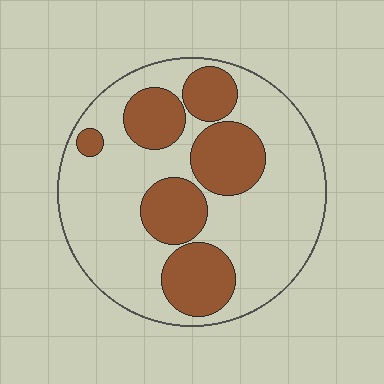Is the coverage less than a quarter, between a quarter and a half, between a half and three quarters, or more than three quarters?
Between a quarter and a half.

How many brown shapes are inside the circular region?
6.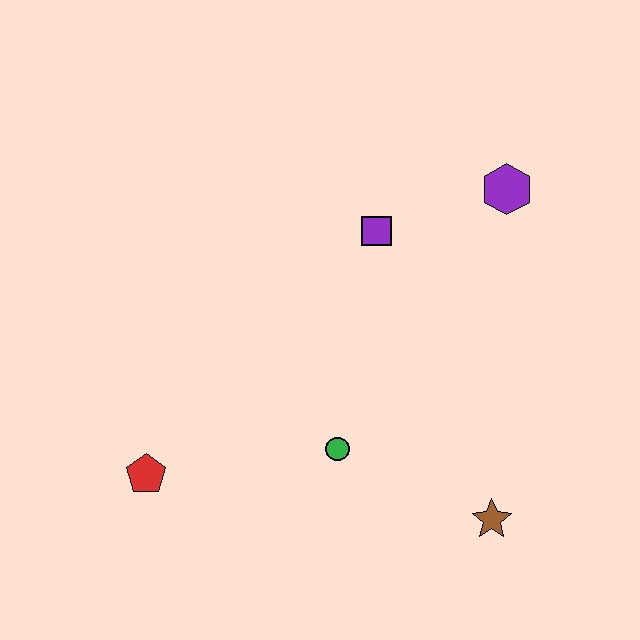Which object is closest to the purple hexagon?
The purple square is closest to the purple hexagon.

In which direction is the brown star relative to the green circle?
The brown star is to the right of the green circle.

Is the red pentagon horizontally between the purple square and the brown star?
No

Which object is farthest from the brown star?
The red pentagon is farthest from the brown star.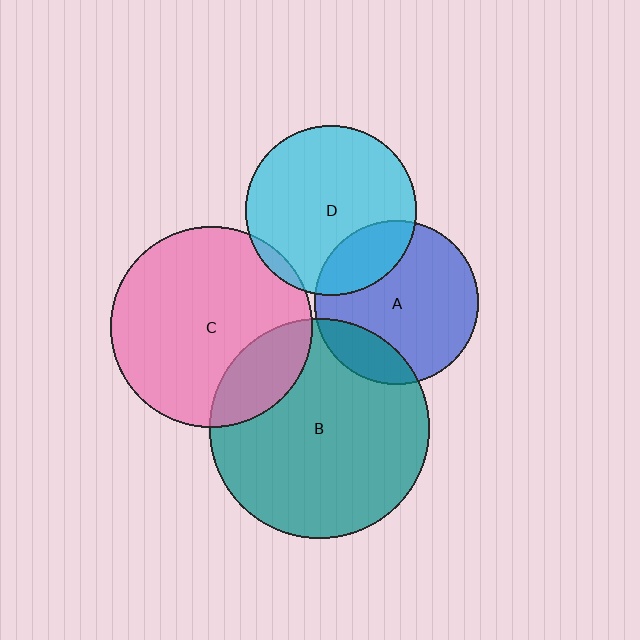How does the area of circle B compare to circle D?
Approximately 1.7 times.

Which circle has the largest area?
Circle B (teal).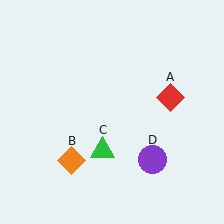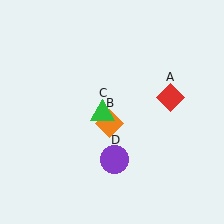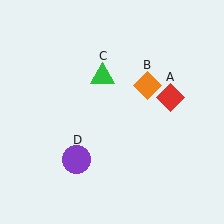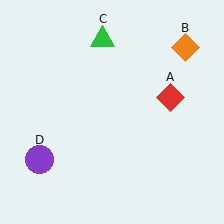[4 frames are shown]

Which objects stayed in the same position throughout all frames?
Red diamond (object A) remained stationary.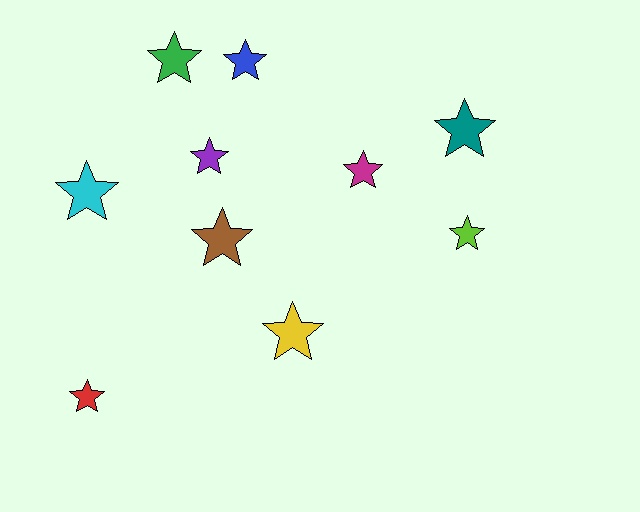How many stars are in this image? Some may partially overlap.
There are 10 stars.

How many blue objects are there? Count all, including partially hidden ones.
There is 1 blue object.